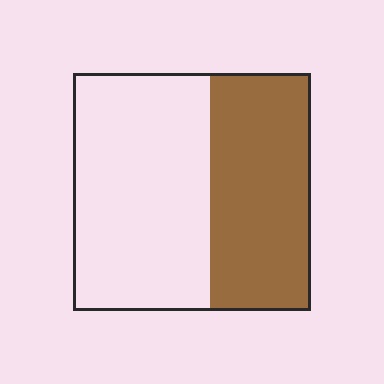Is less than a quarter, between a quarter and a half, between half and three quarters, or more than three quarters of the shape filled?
Between a quarter and a half.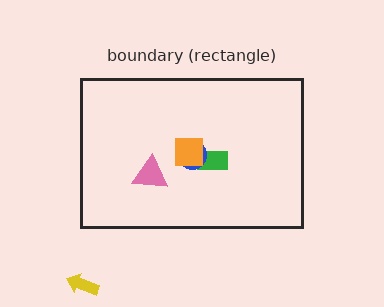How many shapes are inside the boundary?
4 inside, 1 outside.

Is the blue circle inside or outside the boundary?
Inside.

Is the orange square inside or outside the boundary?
Inside.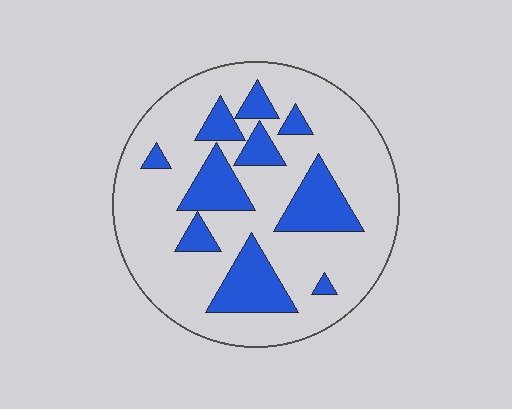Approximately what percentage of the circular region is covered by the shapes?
Approximately 25%.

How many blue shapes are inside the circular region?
10.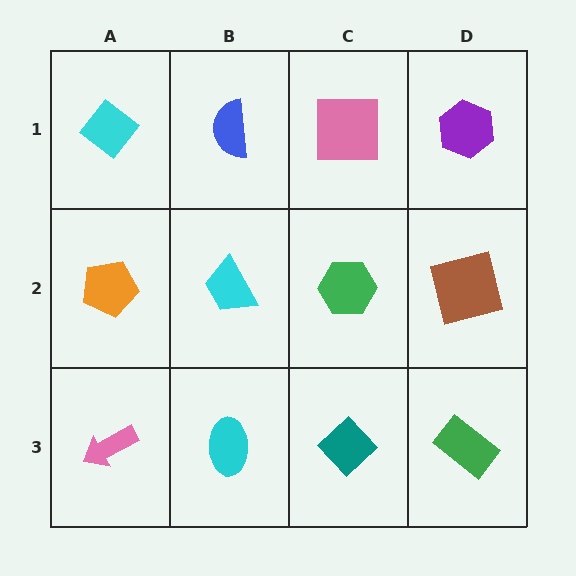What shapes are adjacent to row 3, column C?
A green hexagon (row 2, column C), a cyan ellipse (row 3, column B), a green rectangle (row 3, column D).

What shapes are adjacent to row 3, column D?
A brown square (row 2, column D), a teal diamond (row 3, column C).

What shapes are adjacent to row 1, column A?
An orange pentagon (row 2, column A), a blue semicircle (row 1, column B).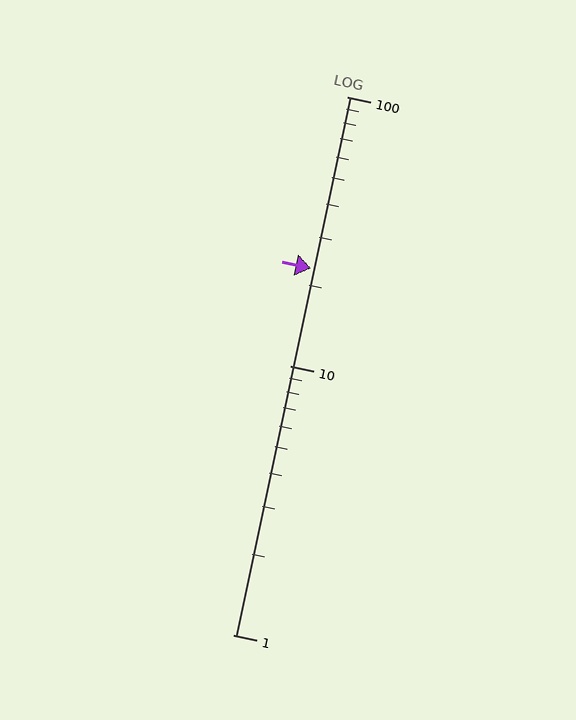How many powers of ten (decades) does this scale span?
The scale spans 2 decades, from 1 to 100.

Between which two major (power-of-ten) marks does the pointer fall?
The pointer is between 10 and 100.